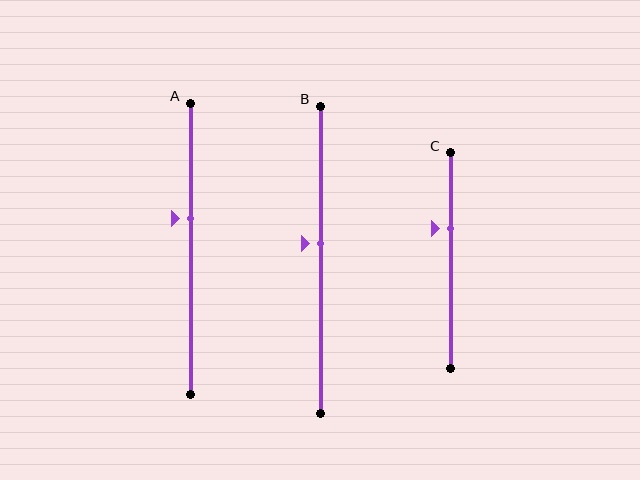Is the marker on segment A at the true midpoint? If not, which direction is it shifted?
No, the marker on segment A is shifted upward by about 10% of the segment length.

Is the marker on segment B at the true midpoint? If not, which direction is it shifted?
No, the marker on segment B is shifted upward by about 5% of the segment length.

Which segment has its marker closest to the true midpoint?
Segment B has its marker closest to the true midpoint.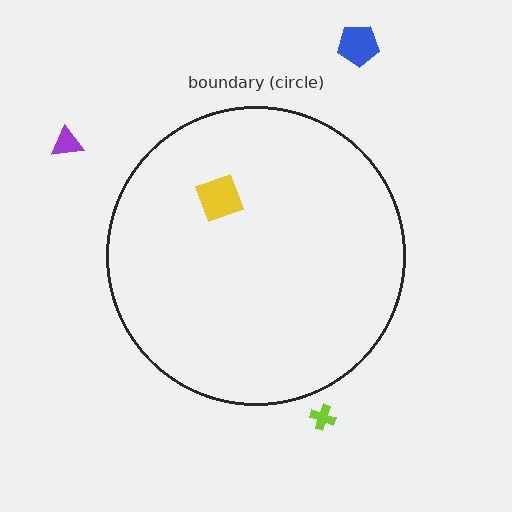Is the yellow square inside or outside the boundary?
Inside.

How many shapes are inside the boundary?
1 inside, 3 outside.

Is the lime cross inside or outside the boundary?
Outside.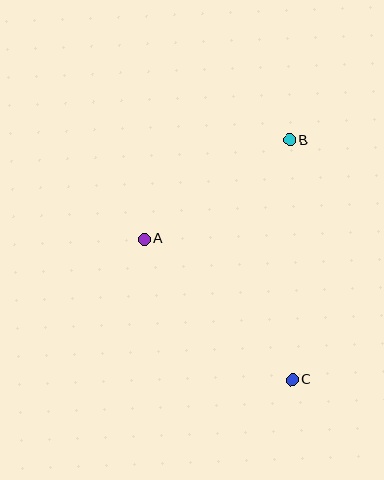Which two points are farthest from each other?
Points B and C are farthest from each other.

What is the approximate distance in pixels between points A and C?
The distance between A and C is approximately 204 pixels.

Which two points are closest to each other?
Points A and B are closest to each other.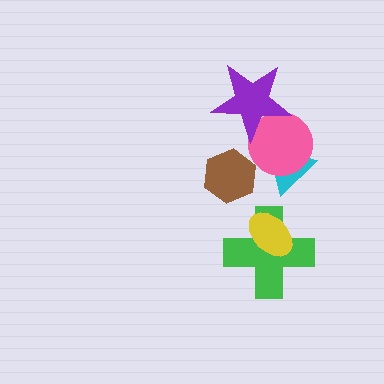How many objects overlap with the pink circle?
2 objects overlap with the pink circle.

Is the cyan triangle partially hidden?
Yes, it is partially covered by another shape.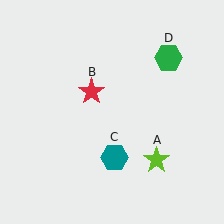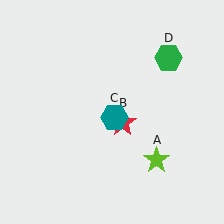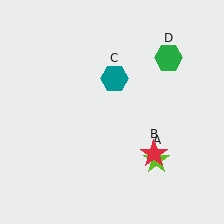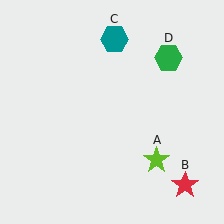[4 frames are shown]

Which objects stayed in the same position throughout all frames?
Lime star (object A) and green hexagon (object D) remained stationary.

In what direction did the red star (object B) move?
The red star (object B) moved down and to the right.